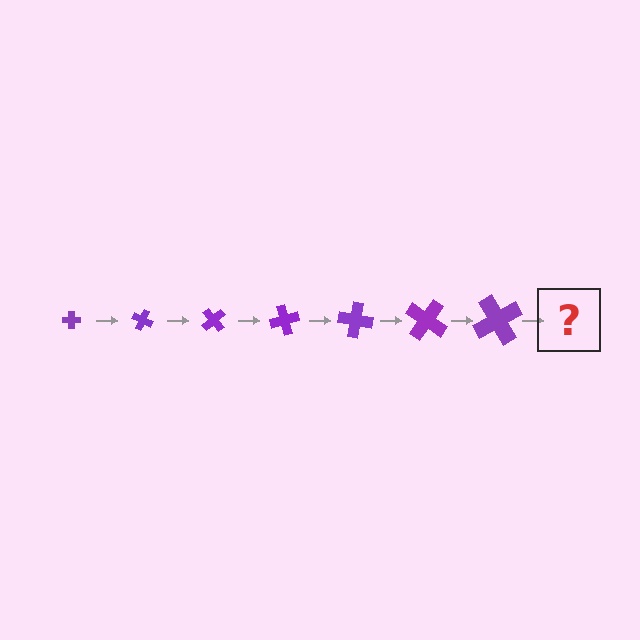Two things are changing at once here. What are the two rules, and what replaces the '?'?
The two rules are that the cross grows larger each step and it rotates 25 degrees each step. The '?' should be a cross, larger than the previous one and rotated 175 degrees from the start.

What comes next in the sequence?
The next element should be a cross, larger than the previous one and rotated 175 degrees from the start.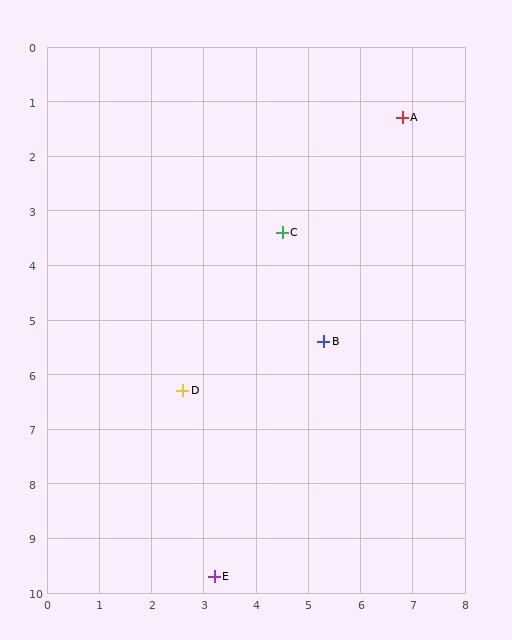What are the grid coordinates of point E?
Point E is at approximately (3.2, 9.7).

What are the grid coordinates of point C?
Point C is at approximately (4.5, 3.4).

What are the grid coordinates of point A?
Point A is at approximately (6.8, 1.3).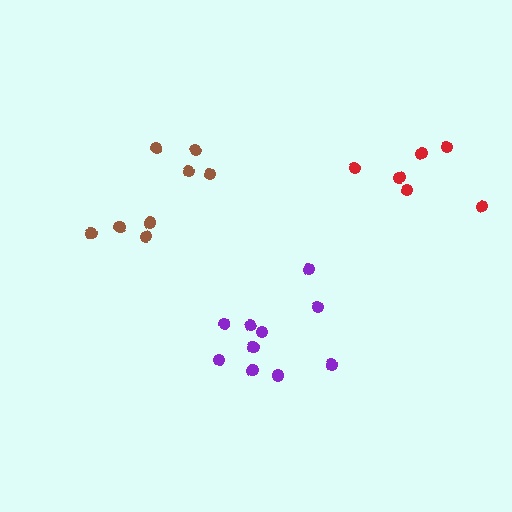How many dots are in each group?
Group 1: 6 dots, Group 2: 8 dots, Group 3: 10 dots (24 total).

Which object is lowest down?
The purple cluster is bottommost.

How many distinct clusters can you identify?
There are 3 distinct clusters.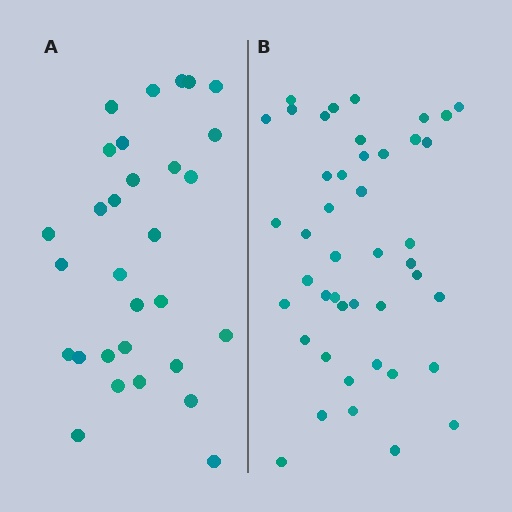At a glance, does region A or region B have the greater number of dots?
Region B (the right region) has more dots.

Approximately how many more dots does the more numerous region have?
Region B has approximately 15 more dots than region A.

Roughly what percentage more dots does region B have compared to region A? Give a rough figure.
About 45% more.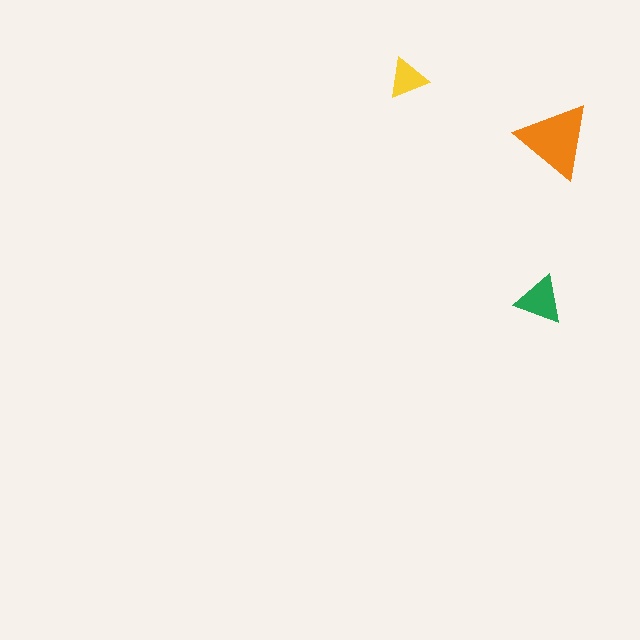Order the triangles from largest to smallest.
the orange one, the green one, the yellow one.